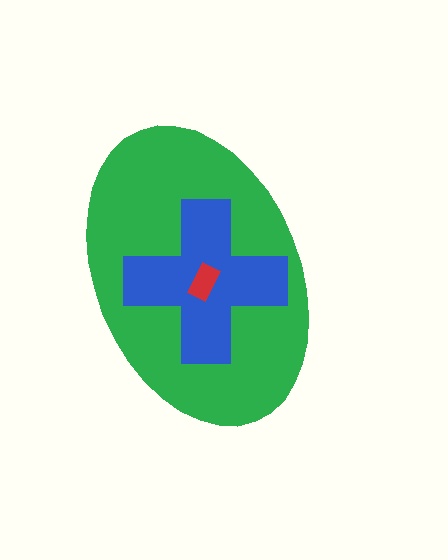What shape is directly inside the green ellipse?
The blue cross.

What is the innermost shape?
The red rectangle.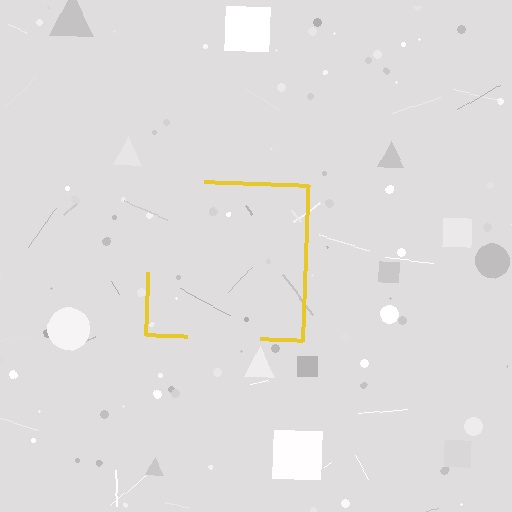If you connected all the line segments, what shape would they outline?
They would outline a square.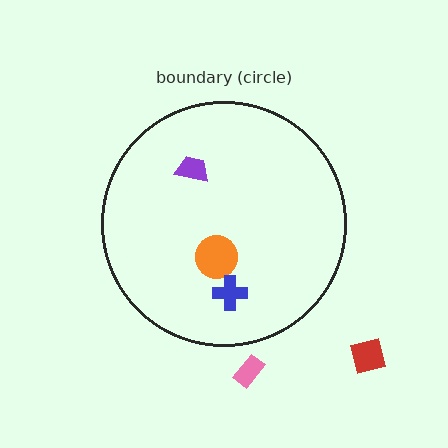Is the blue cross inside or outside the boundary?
Inside.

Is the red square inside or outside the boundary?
Outside.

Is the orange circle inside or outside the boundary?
Inside.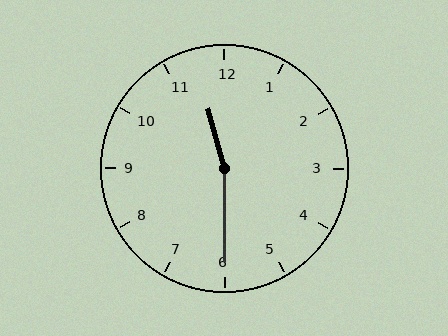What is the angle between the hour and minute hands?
Approximately 165 degrees.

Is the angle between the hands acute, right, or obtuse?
It is obtuse.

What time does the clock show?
11:30.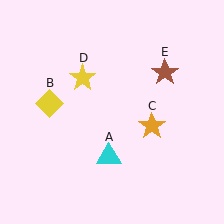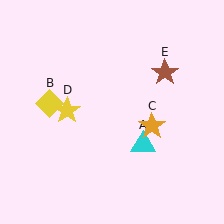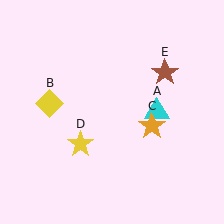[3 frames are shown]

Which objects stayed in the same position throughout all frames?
Yellow diamond (object B) and orange star (object C) and brown star (object E) remained stationary.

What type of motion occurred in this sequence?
The cyan triangle (object A), yellow star (object D) rotated counterclockwise around the center of the scene.